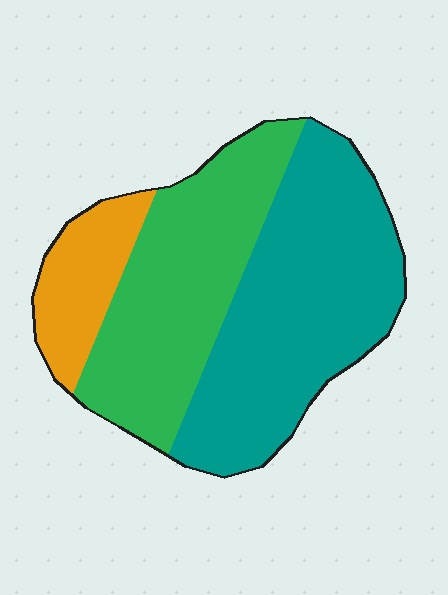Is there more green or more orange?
Green.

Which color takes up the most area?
Teal, at roughly 50%.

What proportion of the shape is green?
Green takes up about three eighths (3/8) of the shape.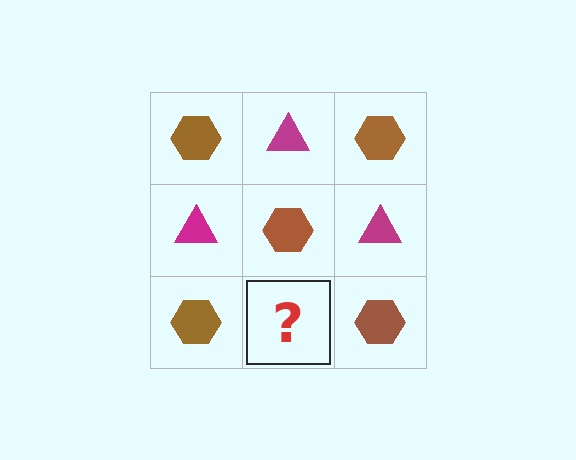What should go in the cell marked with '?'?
The missing cell should contain a magenta triangle.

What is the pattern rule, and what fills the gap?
The rule is that it alternates brown hexagon and magenta triangle in a checkerboard pattern. The gap should be filled with a magenta triangle.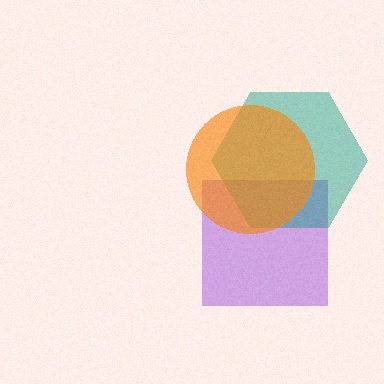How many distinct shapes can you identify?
There are 3 distinct shapes: a purple square, a teal hexagon, an orange circle.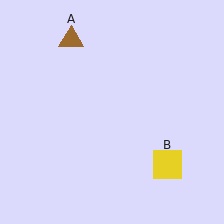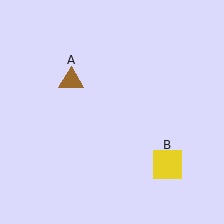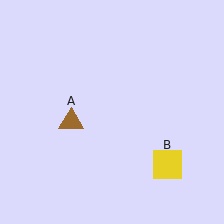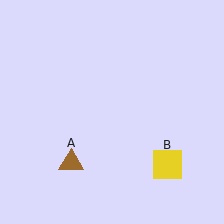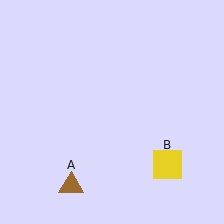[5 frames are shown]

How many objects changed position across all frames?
1 object changed position: brown triangle (object A).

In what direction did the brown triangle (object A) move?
The brown triangle (object A) moved down.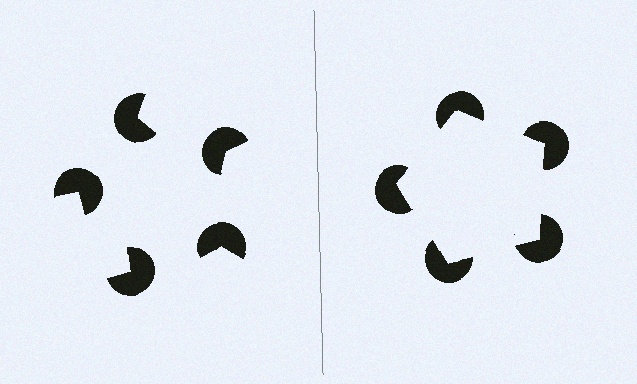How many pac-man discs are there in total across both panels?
10 — 5 on each side.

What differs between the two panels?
The pac-man discs are positioned identically on both sides; only the wedge orientations differ. On the right they align to a pentagon; on the left they are misaligned.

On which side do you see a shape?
An illusory pentagon appears on the right side. On the left side the wedge cuts are rotated, so no coherent shape forms.